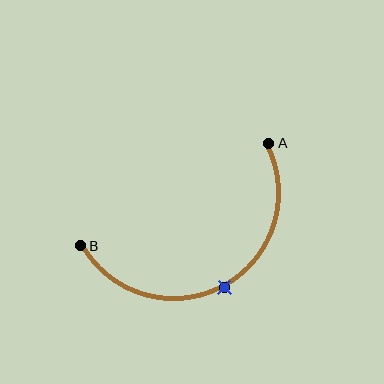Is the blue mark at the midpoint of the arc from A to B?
Yes. The blue mark lies on the arc at equal arc-length from both A and B — it is the arc midpoint.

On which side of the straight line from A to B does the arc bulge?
The arc bulges below the straight line connecting A and B.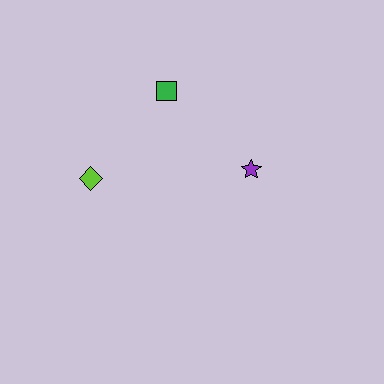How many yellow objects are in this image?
There are no yellow objects.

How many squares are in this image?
There is 1 square.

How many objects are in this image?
There are 3 objects.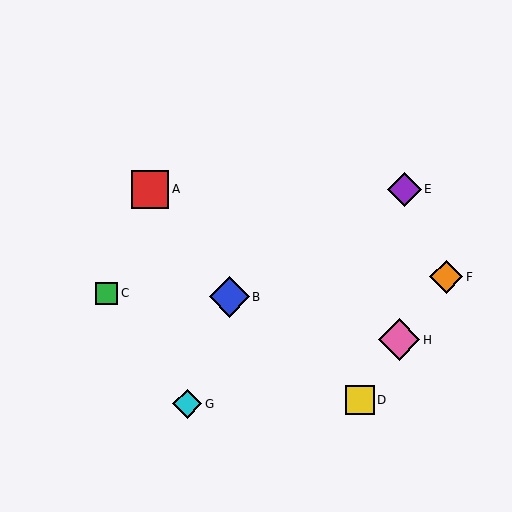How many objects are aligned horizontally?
2 objects (A, E) are aligned horizontally.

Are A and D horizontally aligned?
No, A is at y≈189 and D is at y≈400.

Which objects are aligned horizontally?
Objects A, E are aligned horizontally.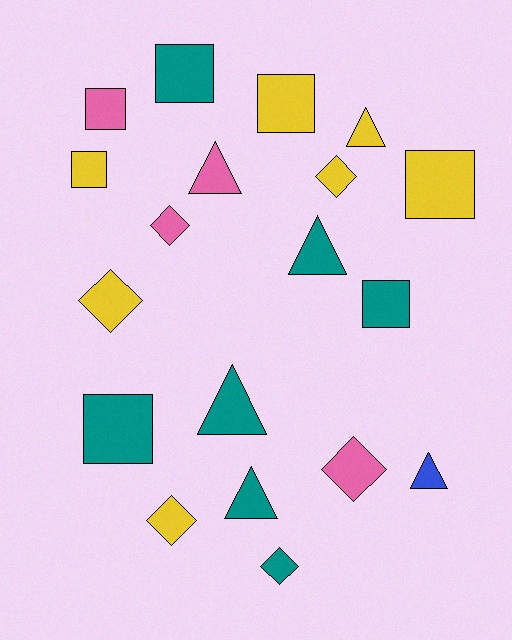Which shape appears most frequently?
Square, with 7 objects.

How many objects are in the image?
There are 19 objects.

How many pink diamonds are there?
There are 2 pink diamonds.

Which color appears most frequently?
Teal, with 7 objects.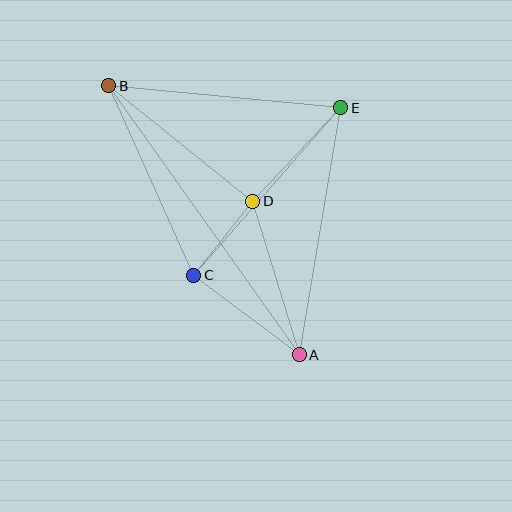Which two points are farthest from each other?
Points A and B are farthest from each other.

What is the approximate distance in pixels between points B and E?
The distance between B and E is approximately 233 pixels.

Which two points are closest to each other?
Points C and D are closest to each other.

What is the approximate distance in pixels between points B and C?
The distance between B and C is approximately 208 pixels.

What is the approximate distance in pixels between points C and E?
The distance between C and E is approximately 223 pixels.